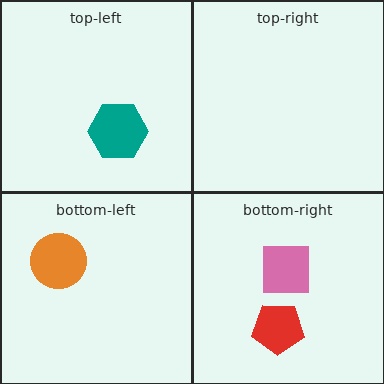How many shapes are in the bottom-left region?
1.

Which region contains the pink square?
The bottom-right region.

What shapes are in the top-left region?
The teal hexagon.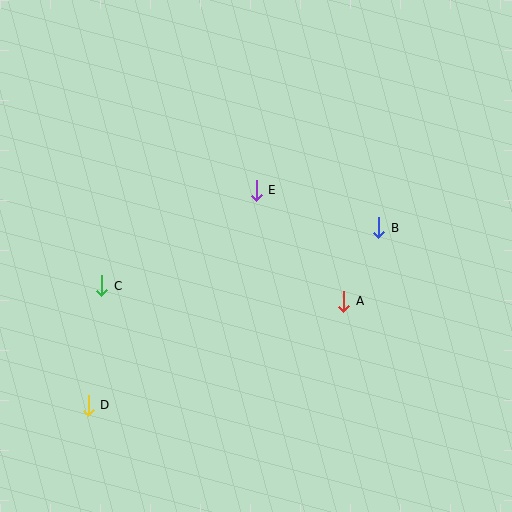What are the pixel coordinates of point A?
Point A is at (344, 301).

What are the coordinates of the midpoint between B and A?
The midpoint between B and A is at (361, 265).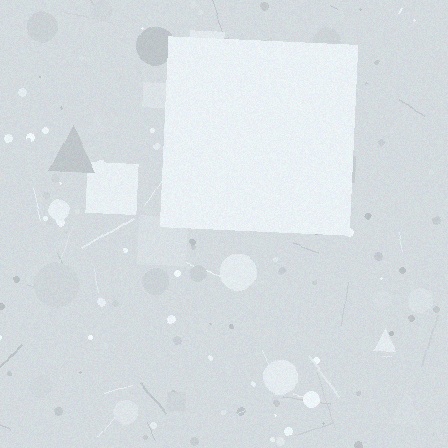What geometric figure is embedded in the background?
A square is embedded in the background.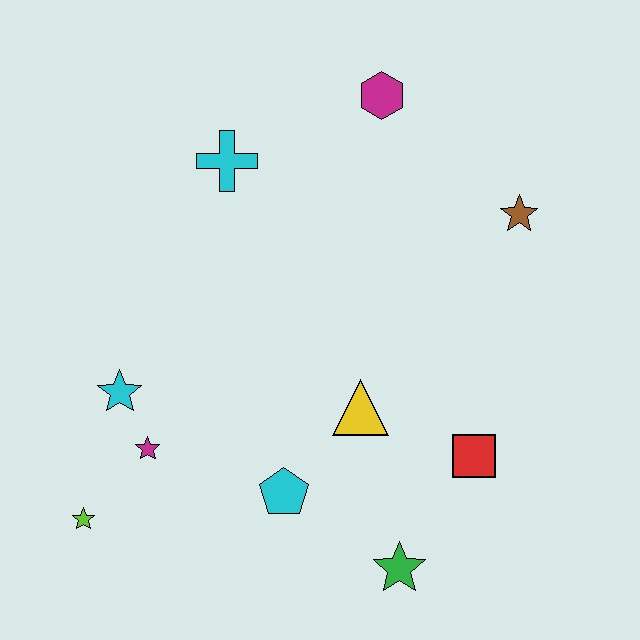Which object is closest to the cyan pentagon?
The yellow triangle is closest to the cyan pentagon.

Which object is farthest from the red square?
The lime star is farthest from the red square.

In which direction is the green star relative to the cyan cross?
The green star is below the cyan cross.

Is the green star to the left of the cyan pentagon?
No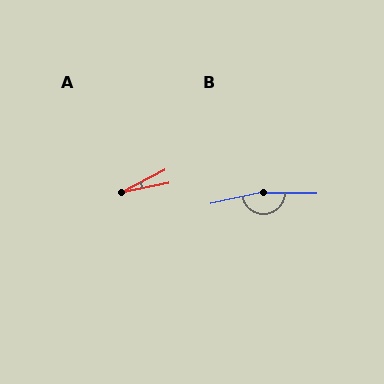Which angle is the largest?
B, at approximately 167 degrees.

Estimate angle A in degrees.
Approximately 16 degrees.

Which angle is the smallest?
A, at approximately 16 degrees.